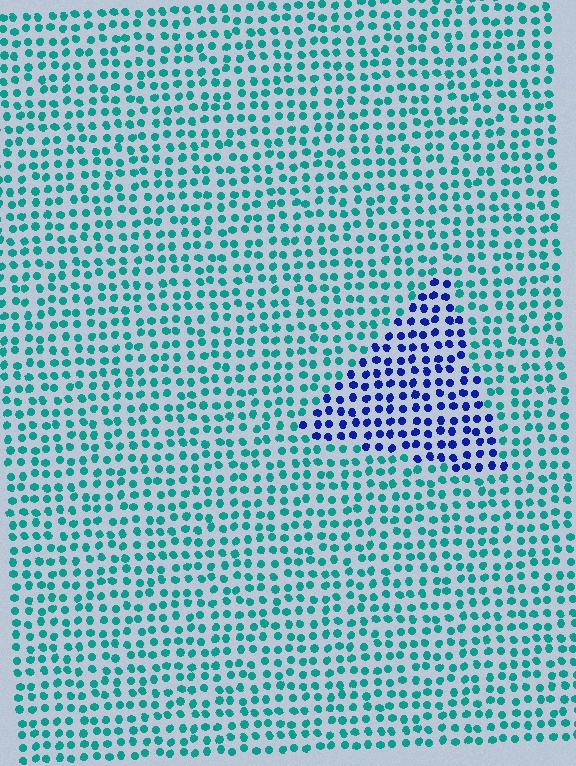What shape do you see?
I see a triangle.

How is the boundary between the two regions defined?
The boundary is defined purely by a slight shift in hue (about 60 degrees). Spacing, size, and orientation are identical on both sides.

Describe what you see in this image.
The image is filled with small teal elements in a uniform arrangement. A triangle-shaped region is visible where the elements are tinted to a slightly different hue, forming a subtle color boundary.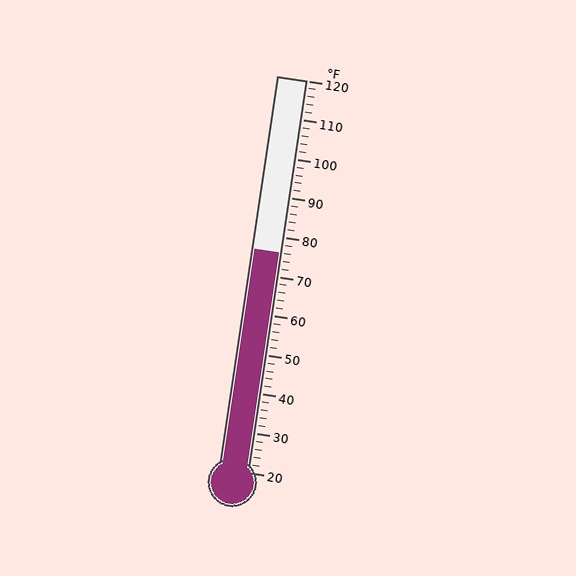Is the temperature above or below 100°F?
The temperature is below 100°F.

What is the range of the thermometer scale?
The thermometer scale ranges from 20°F to 120°F.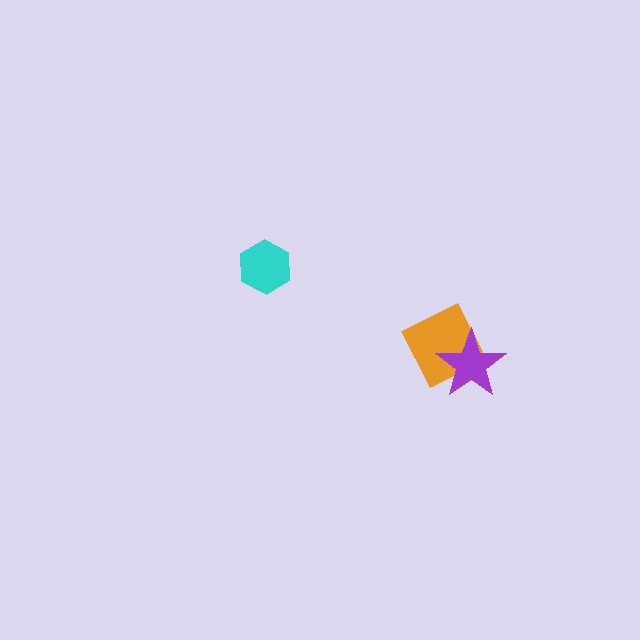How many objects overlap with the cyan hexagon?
0 objects overlap with the cyan hexagon.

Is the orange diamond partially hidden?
Yes, it is partially covered by another shape.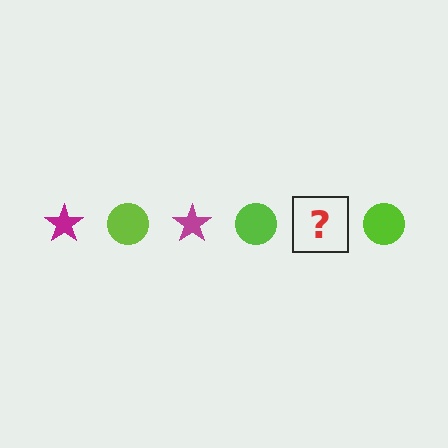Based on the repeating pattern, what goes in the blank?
The blank should be a magenta star.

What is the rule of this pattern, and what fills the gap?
The rule is that the pattern alternates between magenta star and lime circle. The gap should be filled with a magenta star.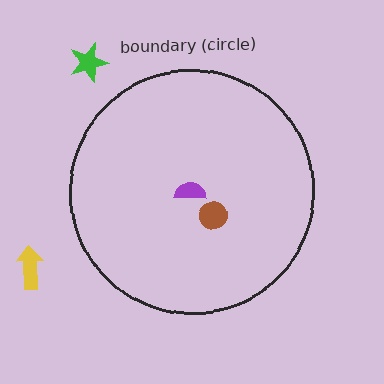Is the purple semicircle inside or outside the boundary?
Inside.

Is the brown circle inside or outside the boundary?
Inside.